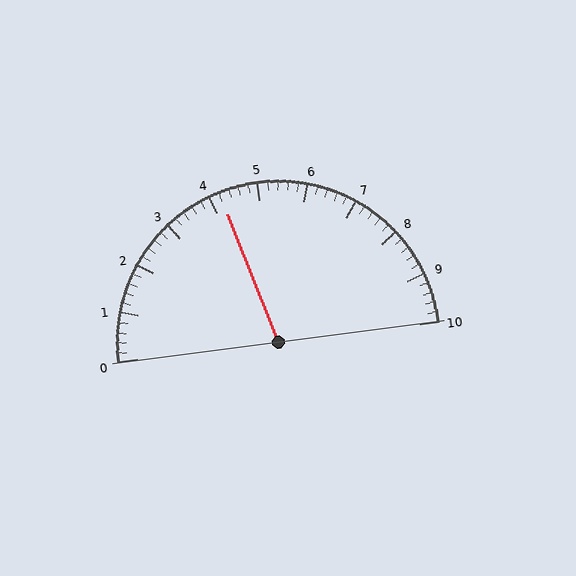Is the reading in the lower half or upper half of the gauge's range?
The reading is in the lower half of the range (0 to 10).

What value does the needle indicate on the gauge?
The needle indicates approximately 4.2.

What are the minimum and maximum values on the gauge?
The gauge ranges from 0 to 10.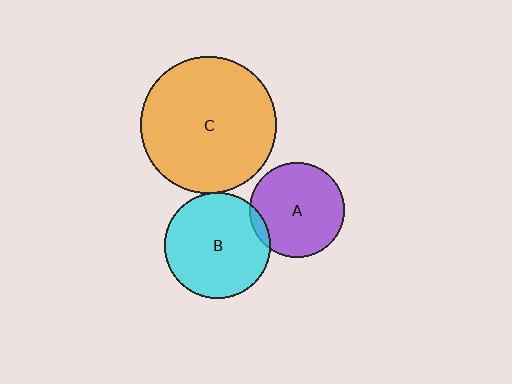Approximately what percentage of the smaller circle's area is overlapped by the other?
Approximately 5%.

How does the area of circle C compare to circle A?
Approximately 2.1 times.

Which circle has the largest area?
Circle C (orange).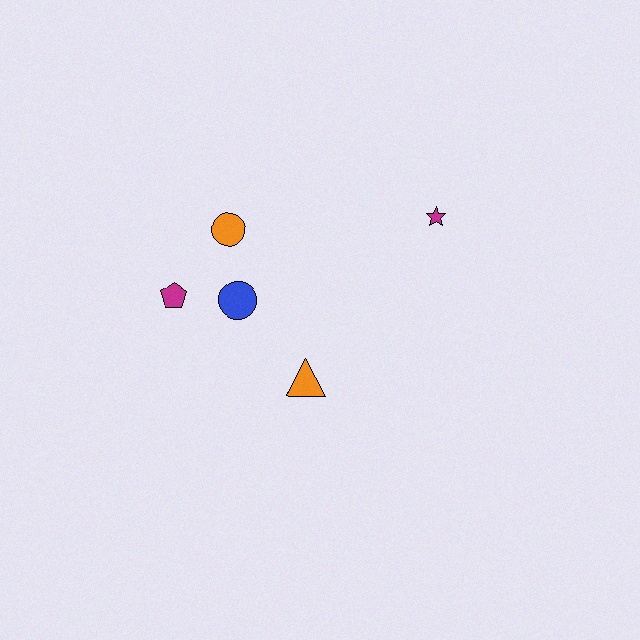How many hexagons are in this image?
There are no hexagons.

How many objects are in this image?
There are 5 objects.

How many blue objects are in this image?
There is 1 blue object.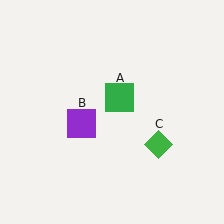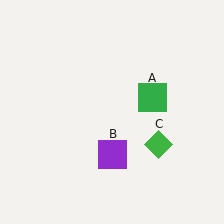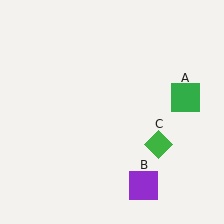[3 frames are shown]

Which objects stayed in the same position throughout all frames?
Green diamond (object C) remained stationary.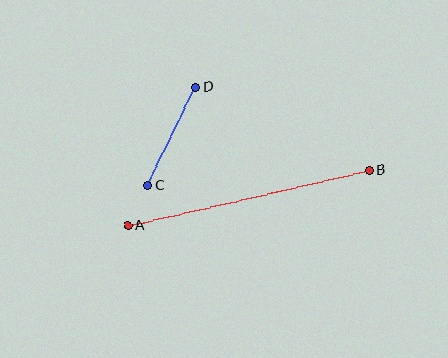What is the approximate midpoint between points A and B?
The midpoint is at approximately (248, 198) pixels.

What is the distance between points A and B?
The distance is approximately 248 pixels.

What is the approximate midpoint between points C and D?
The midpoint is at approximately (172, 136) pixels.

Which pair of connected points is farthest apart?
Points A and B are farthest apart.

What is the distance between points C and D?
The distance is approximately 109 pixels.